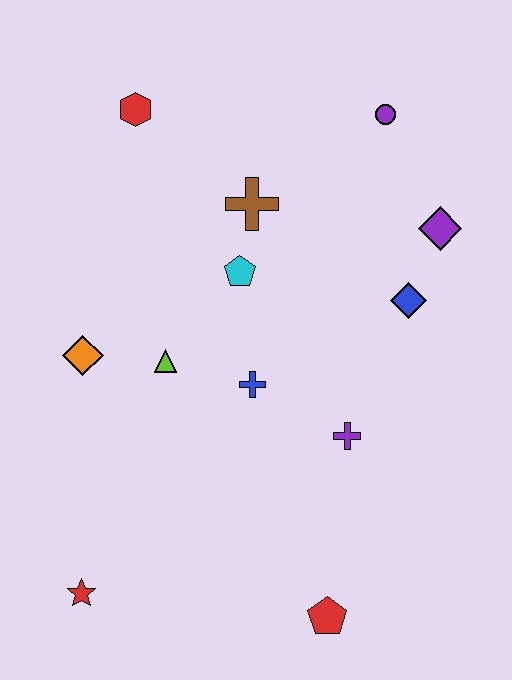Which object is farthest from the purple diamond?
The red star is farthest from the purple diamond.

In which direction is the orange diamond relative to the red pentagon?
The orange diamond is above the red pentagon.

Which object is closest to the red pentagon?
The purple cross is closest to the red pentagon.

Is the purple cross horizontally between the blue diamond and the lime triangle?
Yes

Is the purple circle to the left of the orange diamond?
No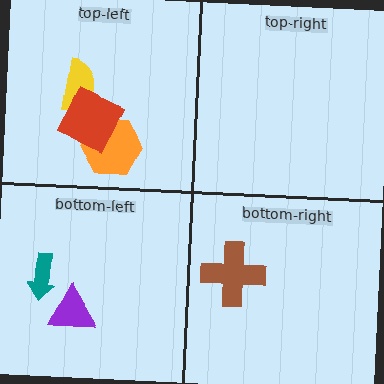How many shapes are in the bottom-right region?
1.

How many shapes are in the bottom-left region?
2.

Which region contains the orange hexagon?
The top-left region.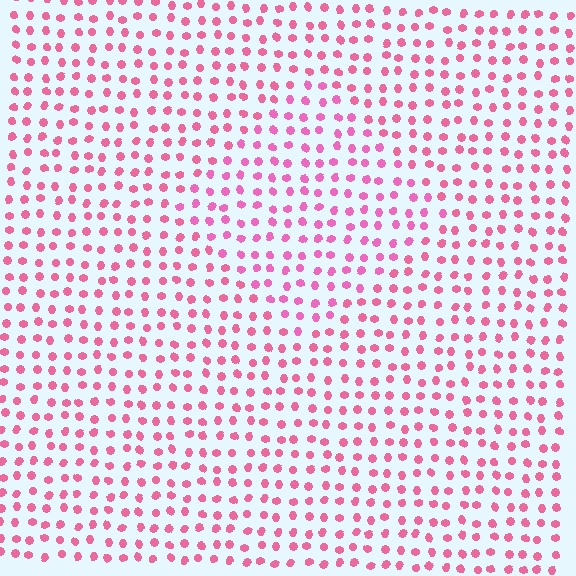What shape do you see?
I see a diamond.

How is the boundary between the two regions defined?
The boundary is defined purely by a slight shift in hue (about 16 degrees). Spacing, size, and orientation are identical on both sides.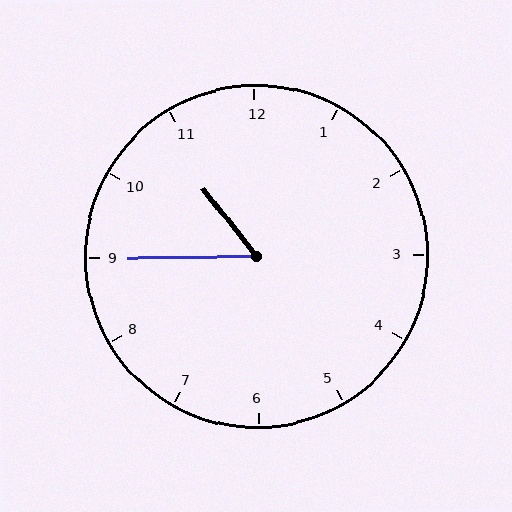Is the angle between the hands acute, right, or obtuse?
It is acute.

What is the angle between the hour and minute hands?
Approximately 52 degrees.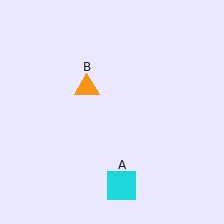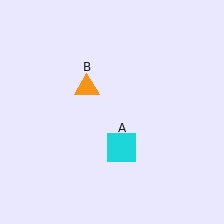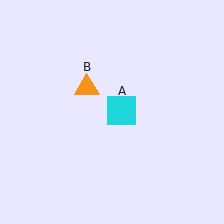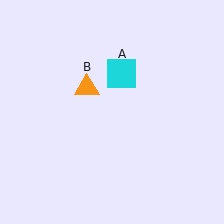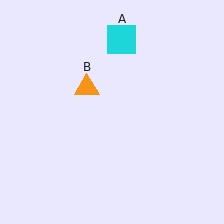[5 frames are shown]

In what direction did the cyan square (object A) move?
The cyan square (object A) moved up.